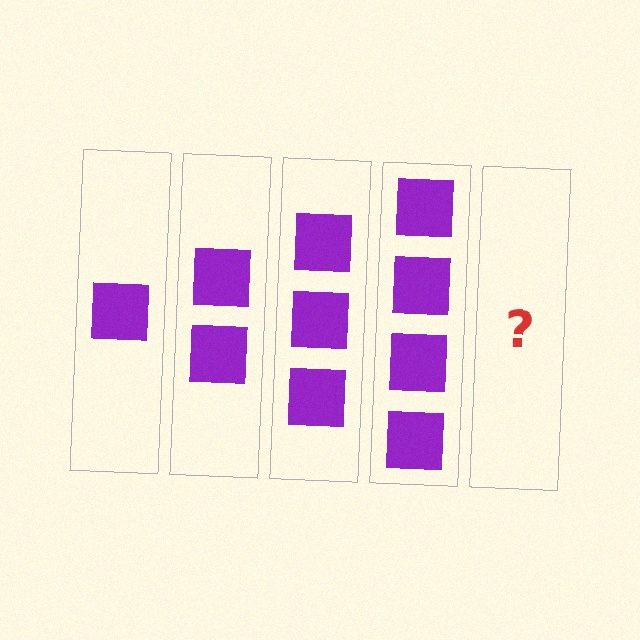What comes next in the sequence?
The next element should be 5 squares.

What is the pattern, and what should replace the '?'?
The pattern is that each step adds one more square. The '?' should be 5 squares.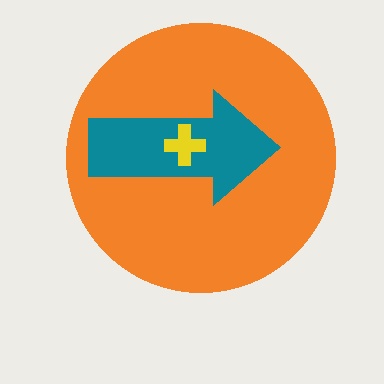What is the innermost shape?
The yellow cross.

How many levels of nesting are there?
3.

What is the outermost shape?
The orange circle.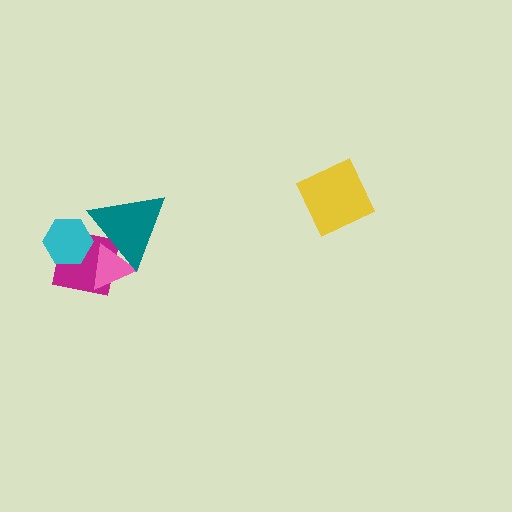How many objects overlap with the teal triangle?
3 objects overlap with the teal triangle.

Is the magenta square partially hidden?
Yes, it is partially covered by another shape.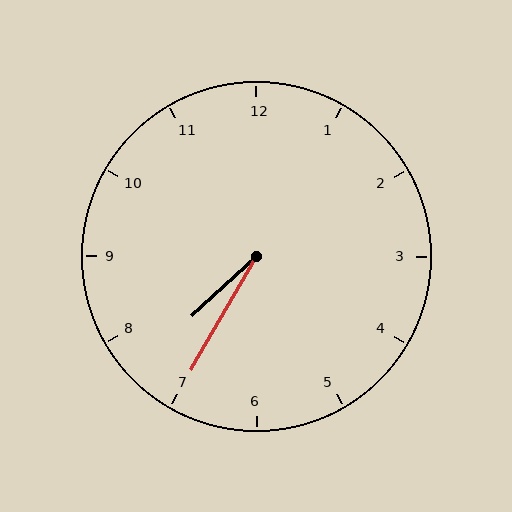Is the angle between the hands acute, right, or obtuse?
It is acute.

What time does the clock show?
7:35.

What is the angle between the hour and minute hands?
Approximately 18 degrees.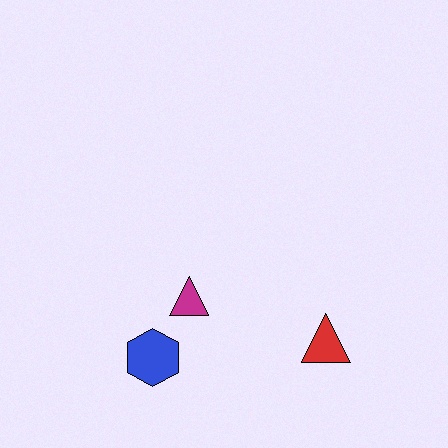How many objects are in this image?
There are 3 objects.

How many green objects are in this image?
There are no green objects.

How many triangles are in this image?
There are 2 triangles.